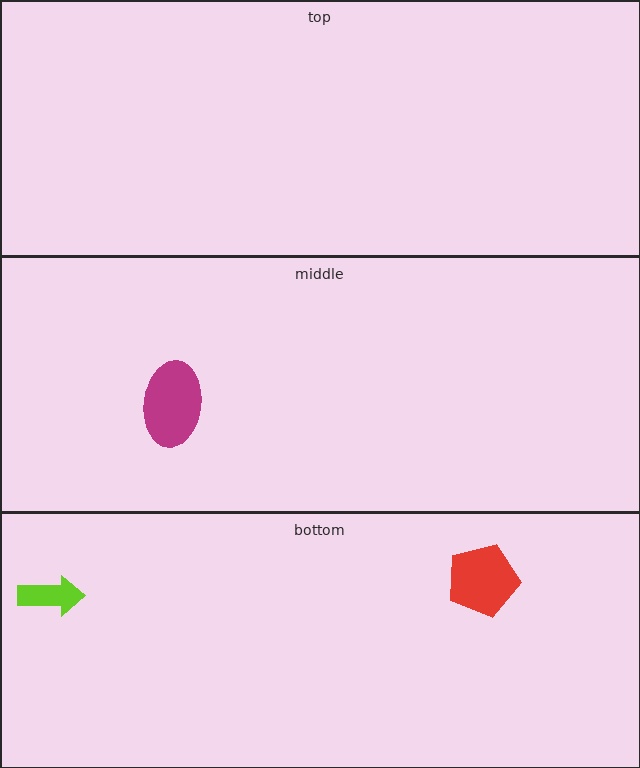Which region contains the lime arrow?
The bottom region.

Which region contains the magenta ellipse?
The middle region.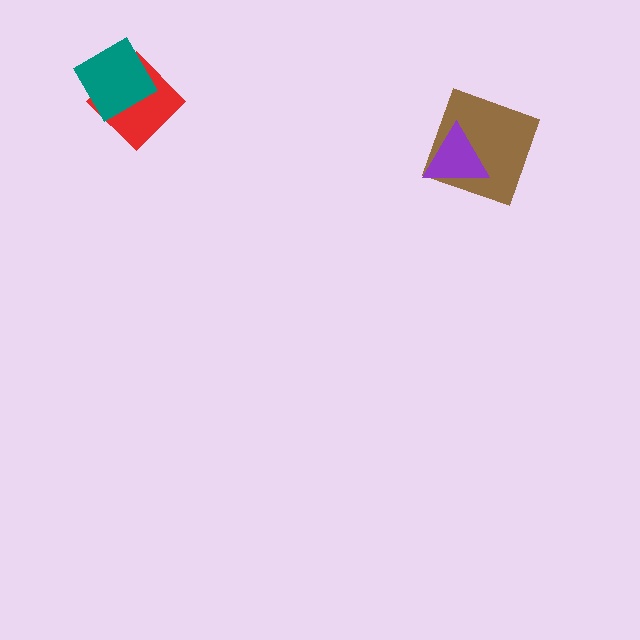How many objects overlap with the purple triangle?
1 object overlaps with the purple triangle.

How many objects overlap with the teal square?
1 object overlaps with the teal square.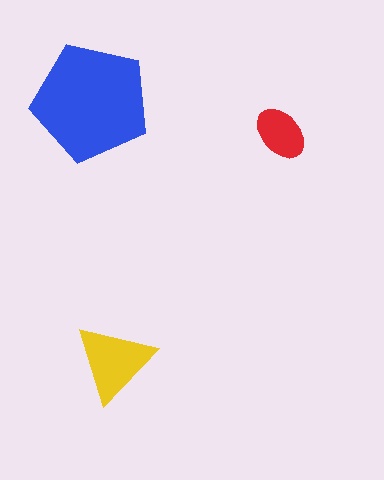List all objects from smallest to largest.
The red ellipse, the yellow triangle, the blue pentagon.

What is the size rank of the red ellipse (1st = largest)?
3rd.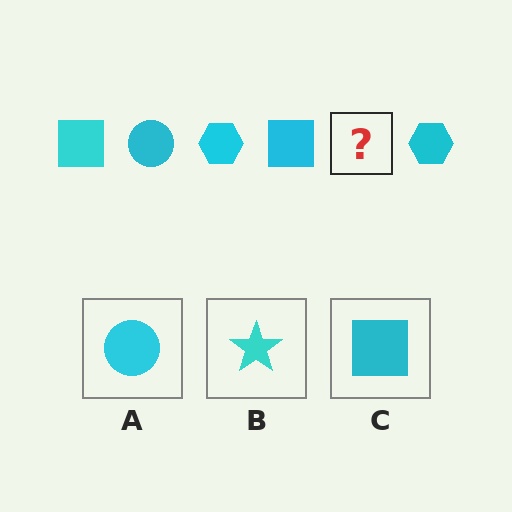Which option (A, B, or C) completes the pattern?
A.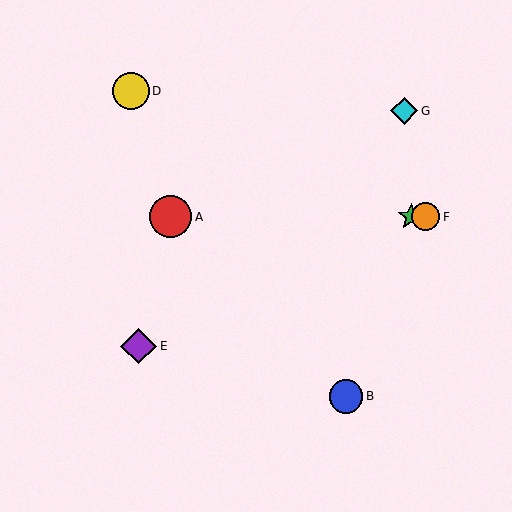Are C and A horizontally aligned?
Yes, both are at y≈217.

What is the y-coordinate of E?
Object E is at y≈346.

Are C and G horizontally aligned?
No, C is at y≈217 and G is at y≈111.